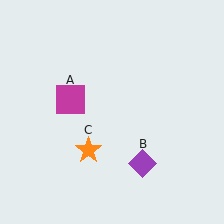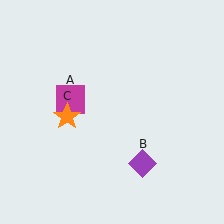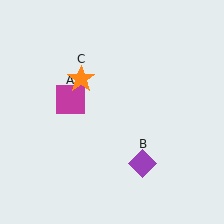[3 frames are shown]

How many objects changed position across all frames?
1 object changed position: orange star (object C).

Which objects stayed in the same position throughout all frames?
Magenta square (object A) and purple diamond (object B) remained stationary.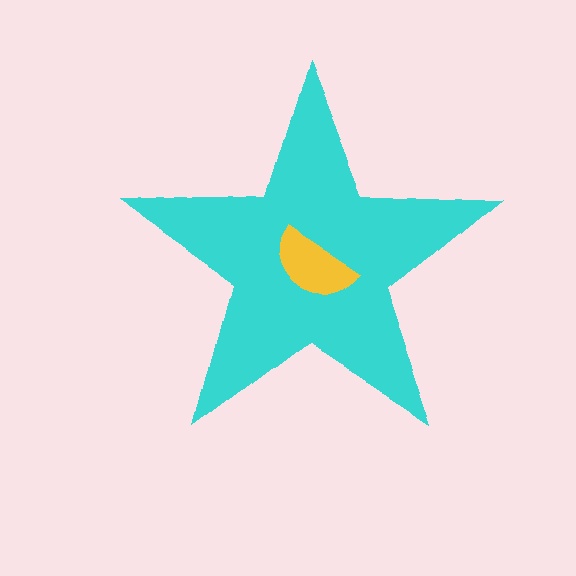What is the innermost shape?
The yellow semicircle.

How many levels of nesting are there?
2.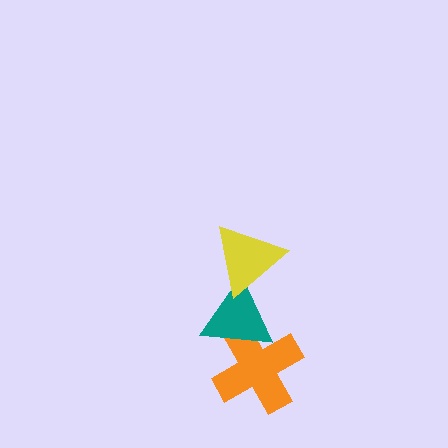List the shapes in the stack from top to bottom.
From top to bottom: the yellow triangle, the teal triangle, the orange cross.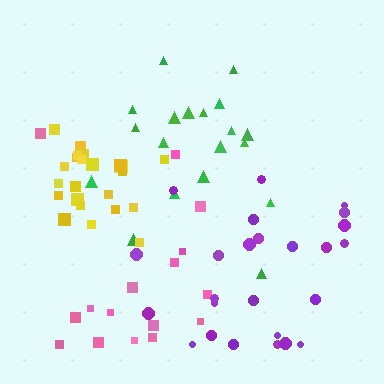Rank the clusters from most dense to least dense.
yellow, green, purple, pink.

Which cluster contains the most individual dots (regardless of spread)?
Purple (25).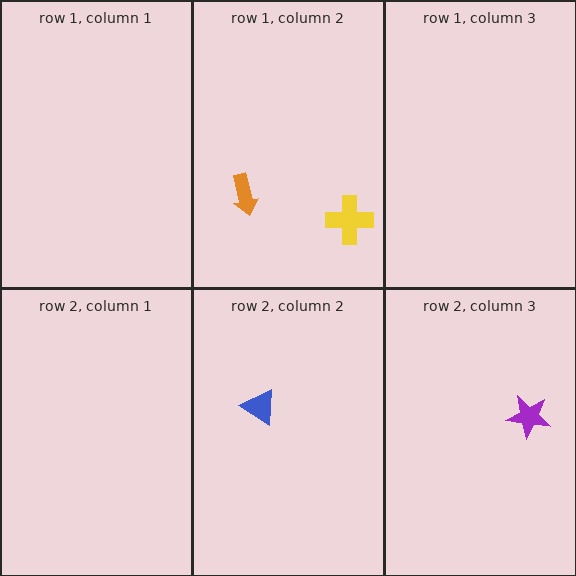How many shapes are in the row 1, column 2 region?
2.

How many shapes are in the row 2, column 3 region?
1.